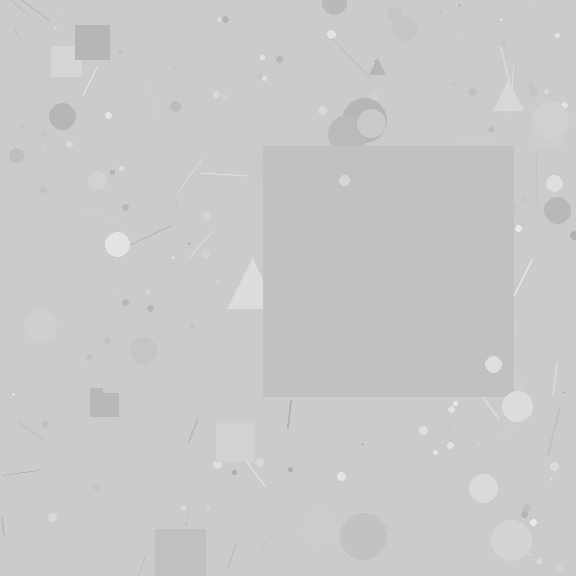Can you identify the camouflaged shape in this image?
The camouflaged shape is a square.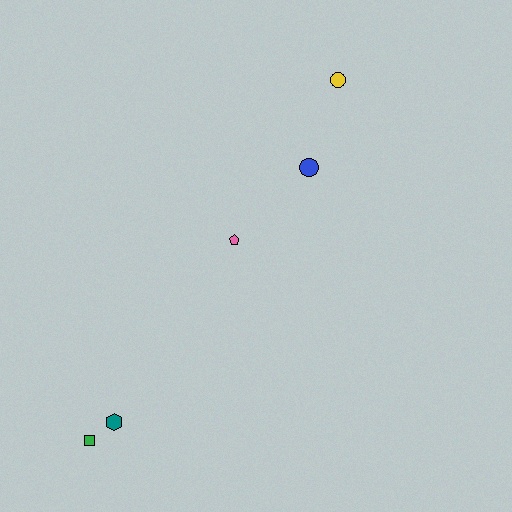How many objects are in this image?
There are 5 objects.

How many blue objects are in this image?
There is 1 blue object.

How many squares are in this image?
There is 1 square.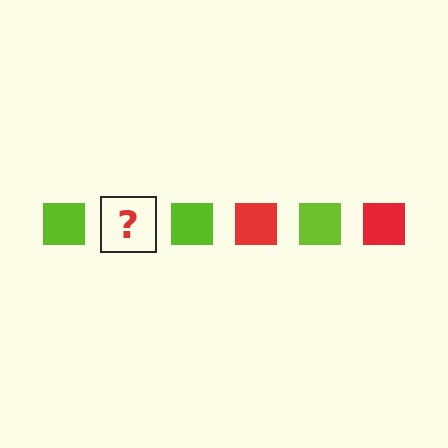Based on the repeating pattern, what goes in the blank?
The blank should be a red square.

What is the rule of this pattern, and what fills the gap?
The rule is that the pattern cycles through lime, red squares. The gap should be filled with a red square.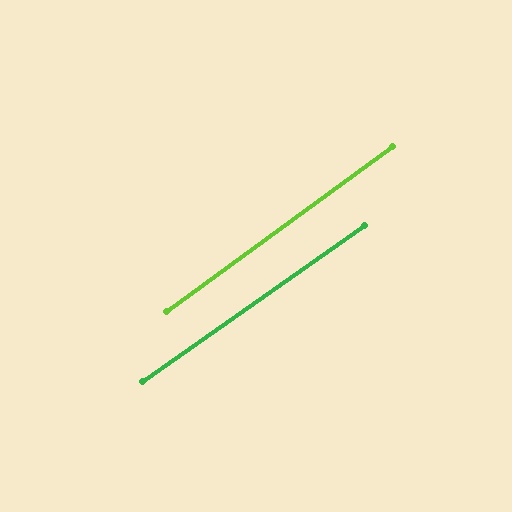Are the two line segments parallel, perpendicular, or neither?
Parallel — their directions differ by only 1.3°.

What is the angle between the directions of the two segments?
Approximately 1 degree.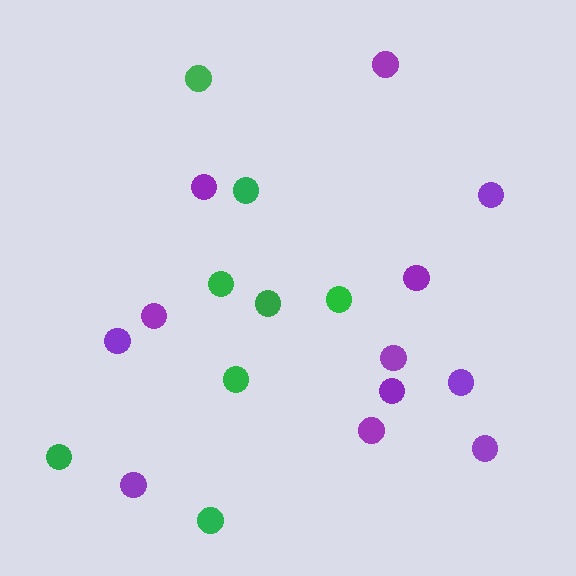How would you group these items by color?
There are 2 groups: one group of green circles (8) and one group of purple circles (12).